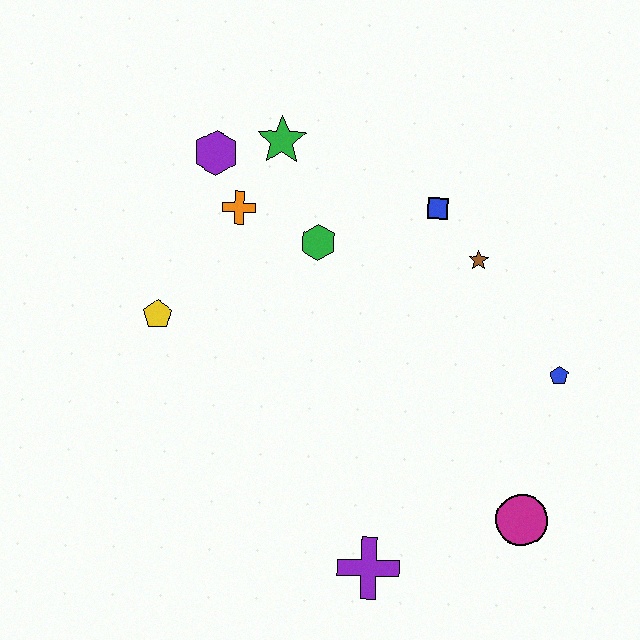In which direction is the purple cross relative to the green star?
The purple cross is below the green star.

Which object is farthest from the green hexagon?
The magenta circle is farthest from the green hexagon.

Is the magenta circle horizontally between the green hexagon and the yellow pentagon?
No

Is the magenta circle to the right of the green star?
Yes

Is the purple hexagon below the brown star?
No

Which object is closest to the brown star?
The blue square is closest to the brown star.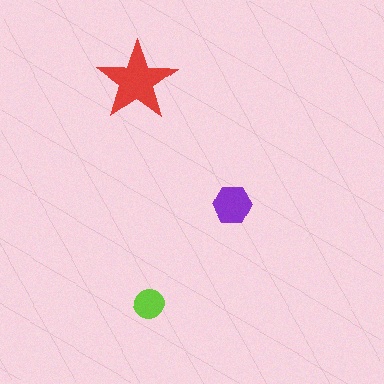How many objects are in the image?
There are 3 objects in the image.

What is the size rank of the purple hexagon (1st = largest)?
2nd.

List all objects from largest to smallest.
The red star, the purple hexagon, the lime circle.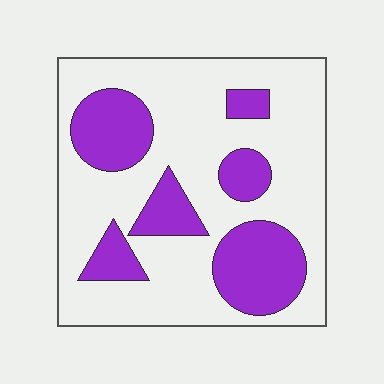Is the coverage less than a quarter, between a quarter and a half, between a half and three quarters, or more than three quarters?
Between a quarter and a half.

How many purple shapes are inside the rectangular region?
6.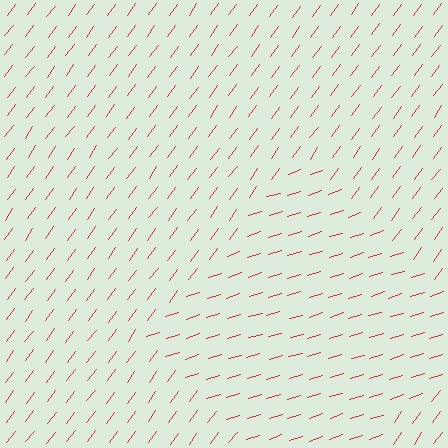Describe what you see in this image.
The image is filled with small red line segments. A diamond region in the image has lines oriented differently from the surrounding lines, creating a visible texture boundary.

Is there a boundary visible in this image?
Yes, there is a texture boundary formed by a change in line orientation.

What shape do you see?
I see a diamond.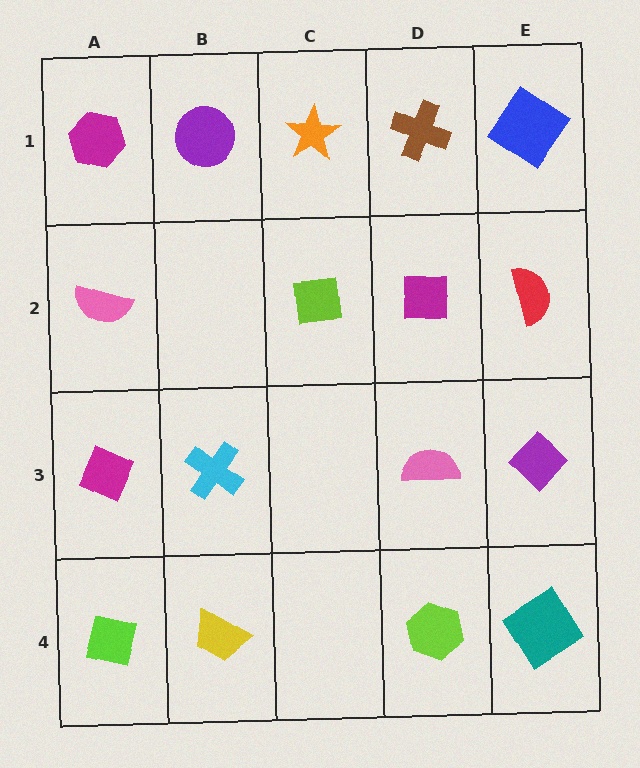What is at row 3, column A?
A magenta diamond.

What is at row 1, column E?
A blue diamond.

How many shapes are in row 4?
4 shapes.